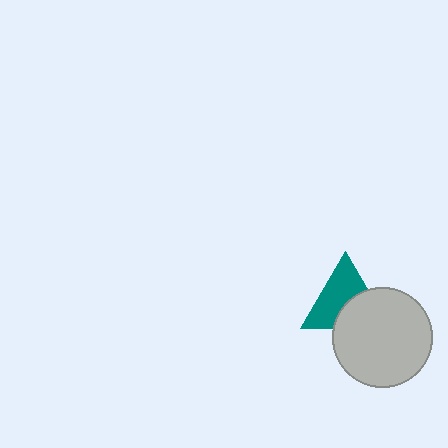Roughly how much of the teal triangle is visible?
About half of it is visible (roughly 60%).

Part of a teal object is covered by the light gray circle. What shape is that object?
It is a triangle.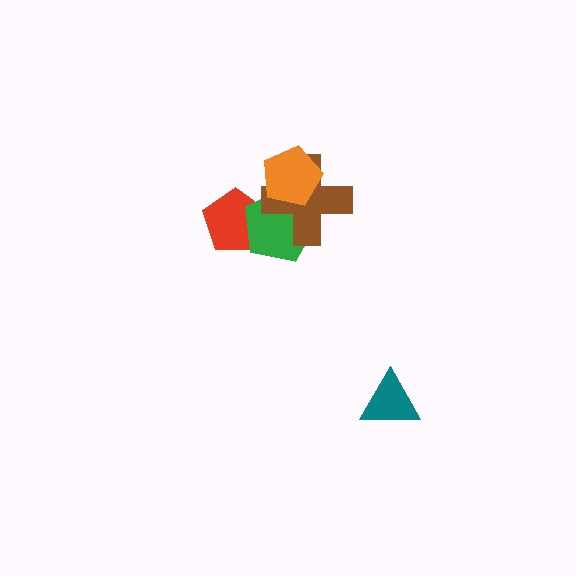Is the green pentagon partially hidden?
Yes, it is partially covered by another shape.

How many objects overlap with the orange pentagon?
2 objects overlap with the orange pentagon.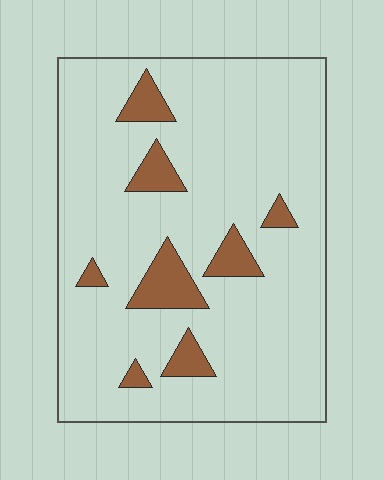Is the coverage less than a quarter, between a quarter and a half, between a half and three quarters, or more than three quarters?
Less than a quarter.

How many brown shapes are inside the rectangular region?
8.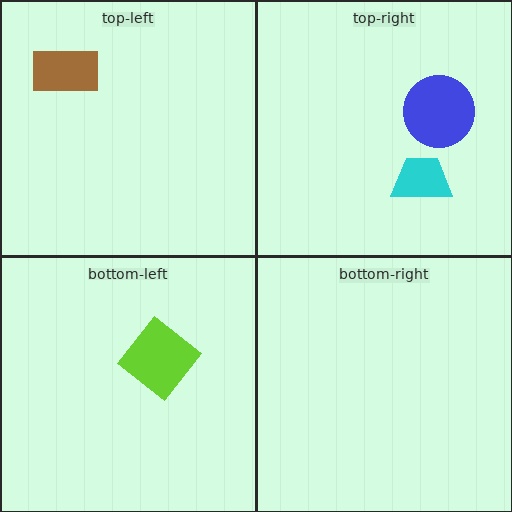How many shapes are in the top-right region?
2.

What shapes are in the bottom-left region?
The lime diamond.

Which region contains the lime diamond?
The bottom-left region.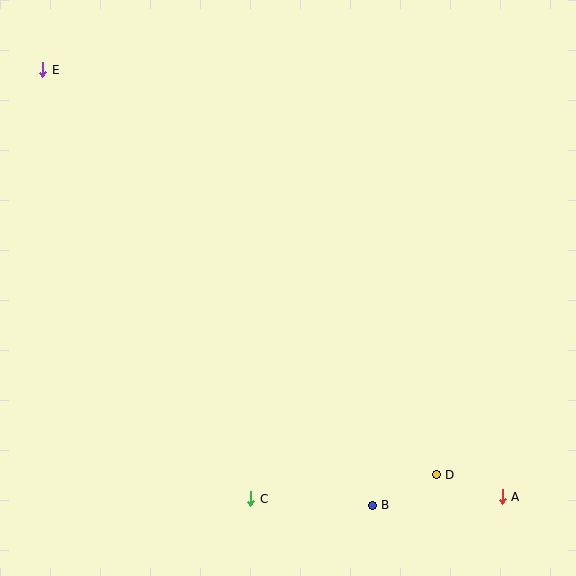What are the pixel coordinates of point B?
Point B is at (372, 505).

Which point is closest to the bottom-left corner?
Point C is closest to the bottom-left corner.